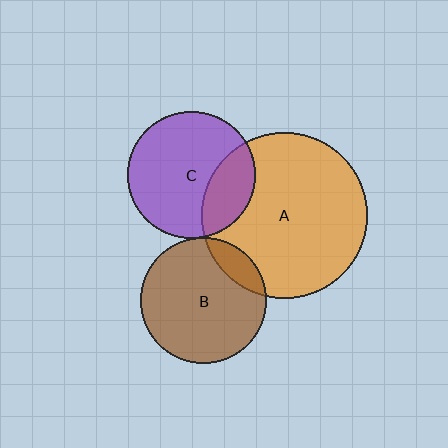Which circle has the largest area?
Circle A (orange).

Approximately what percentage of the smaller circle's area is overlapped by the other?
Approximately 25%.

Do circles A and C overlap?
Yes.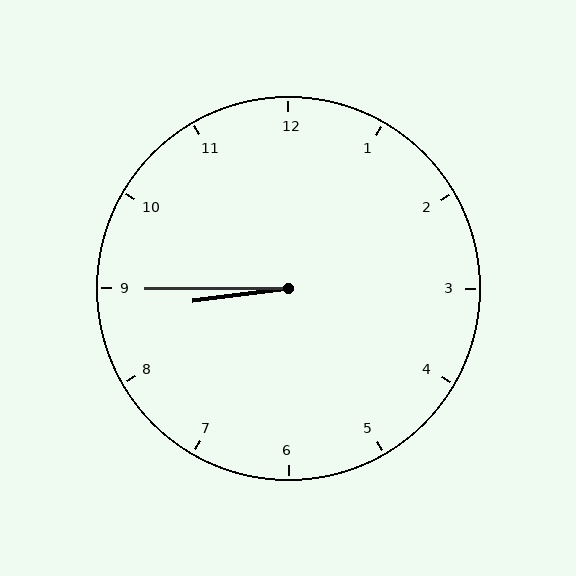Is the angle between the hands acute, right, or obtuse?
It is acute.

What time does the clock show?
8:45.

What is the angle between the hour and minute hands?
Approximately 8 degrees.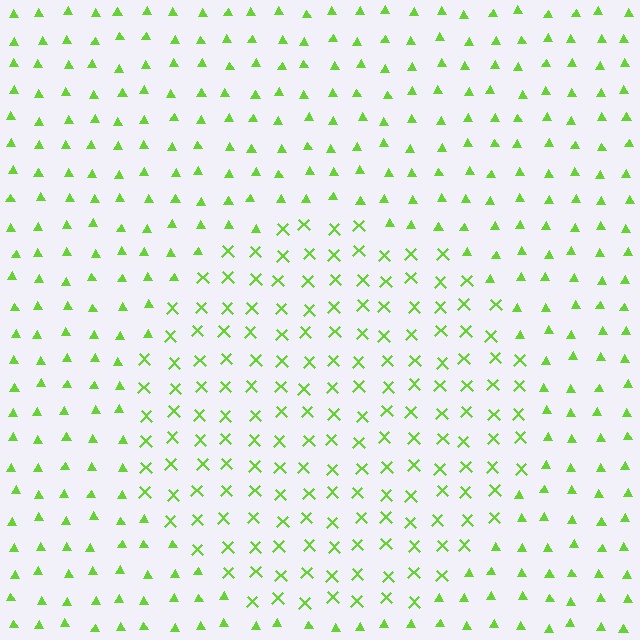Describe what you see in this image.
The image is filled with small lime elements arranged in a uniform grid. A circle-shaped region contains X marks, while the surrounding area contains triangles. The boundary is defined purely by the change in element shape.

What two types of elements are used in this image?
The image uses X marks inside the circle region and triangles outside it.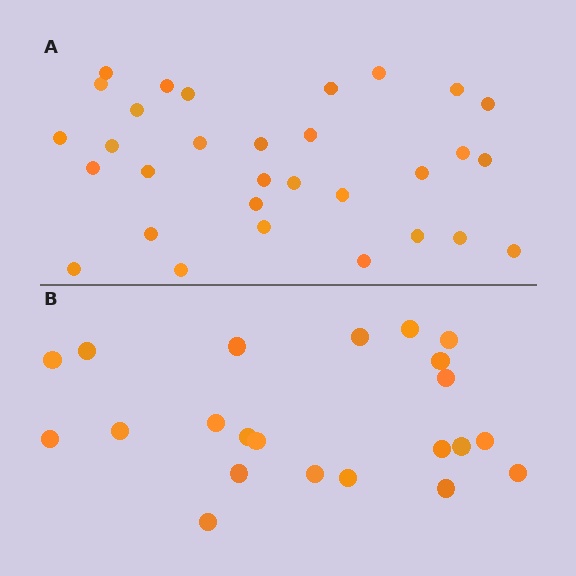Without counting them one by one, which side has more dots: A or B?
Region A (the top region) has more dots.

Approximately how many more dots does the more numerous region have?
Region A has roughly 8 or so more dots than region B.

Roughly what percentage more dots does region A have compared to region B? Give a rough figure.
About 40% more.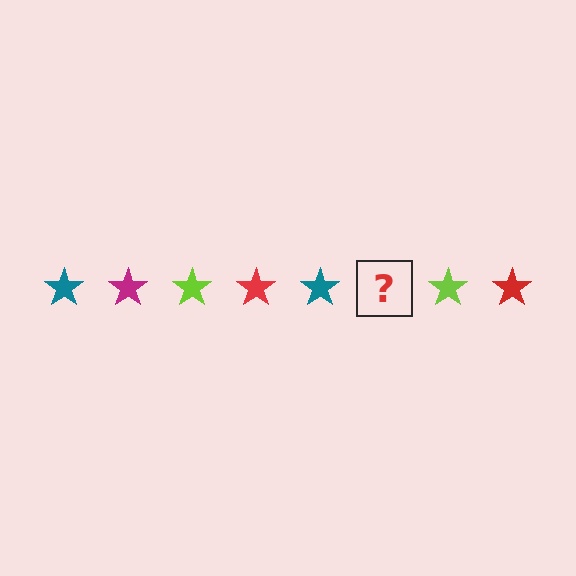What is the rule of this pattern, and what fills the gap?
The rule is that the pattern cycles through teal, magenta, lime, red stars. The gap should be filled with a magenta star.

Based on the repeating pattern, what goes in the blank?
The blank should be a magenta star.